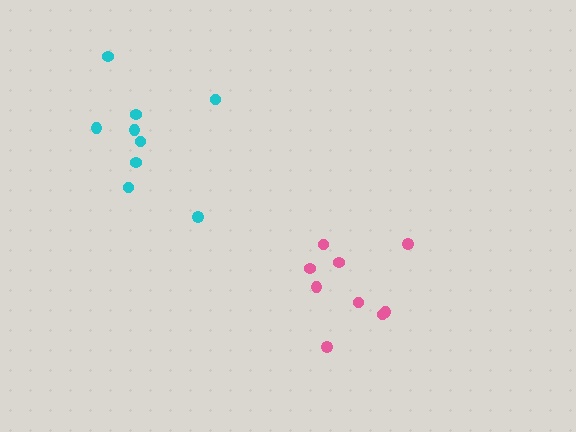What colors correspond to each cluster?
The clusters are colored: cyan, pink.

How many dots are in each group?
Group 1: 9 dots, Group 2: 9 dots (18 total).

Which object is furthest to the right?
The pink cluster is rightmost.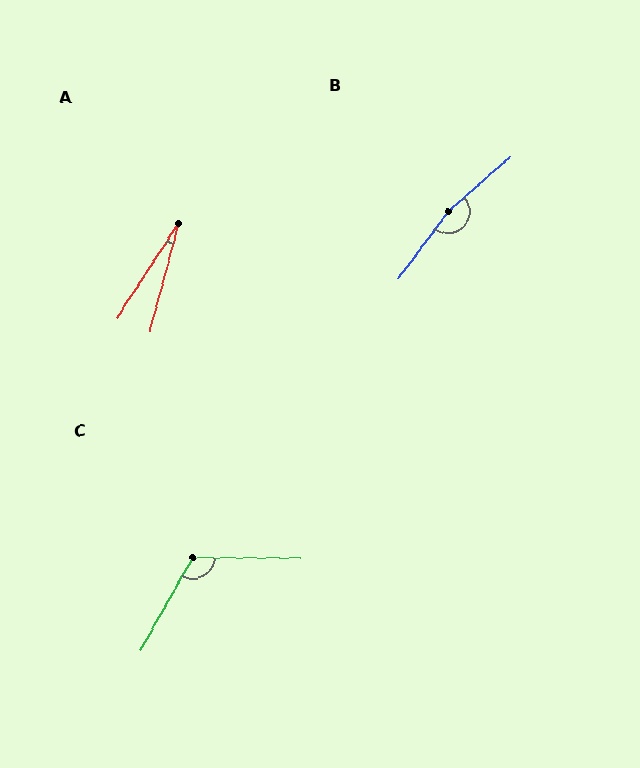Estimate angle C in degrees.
Approximately 119 degrees.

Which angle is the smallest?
A, at approximately 18 degrees.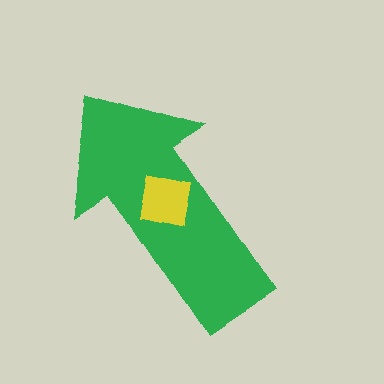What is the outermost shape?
The green arrow.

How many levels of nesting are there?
2.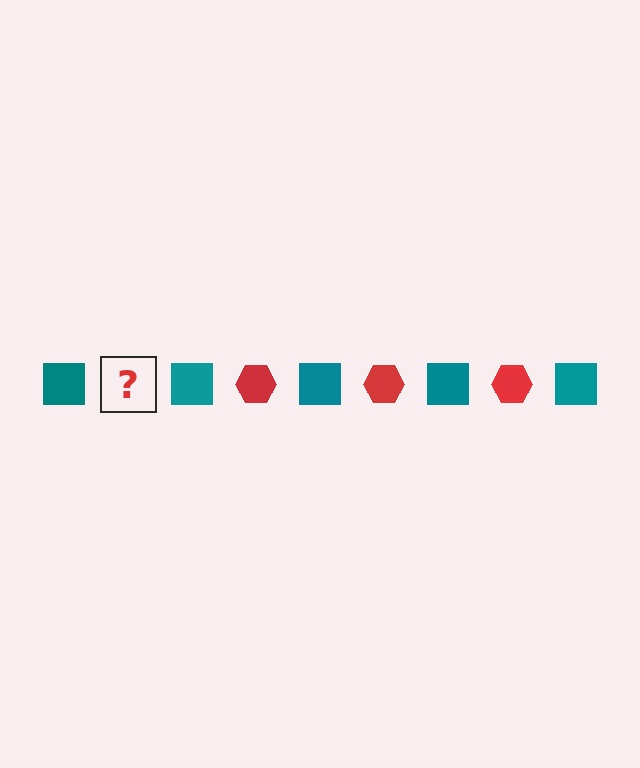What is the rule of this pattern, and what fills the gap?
The rule is that the pattern alternates between teal square and red hexagon. The gap should be filled with a red hexagon.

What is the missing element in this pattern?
The missing element is a red hexagon.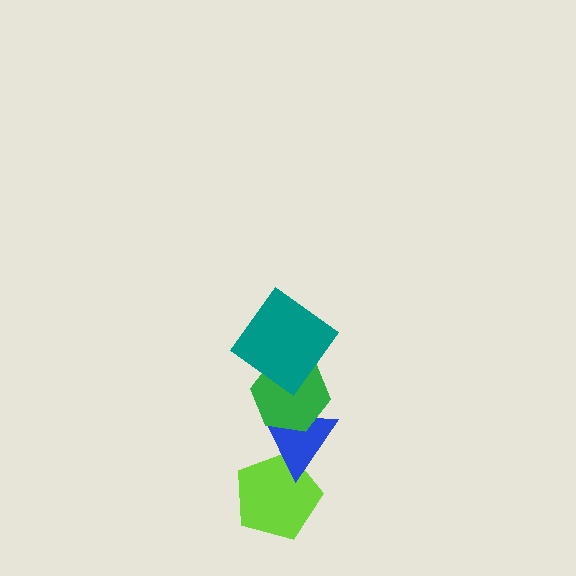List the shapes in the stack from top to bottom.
From top to bottom: the teal diamond, the green hexagon, the blue triangle, the lime pentagon.